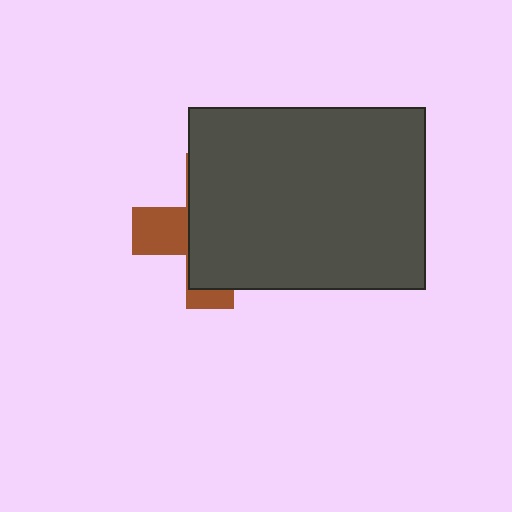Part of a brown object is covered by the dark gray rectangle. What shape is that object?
It is a cross.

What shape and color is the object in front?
The object in front is a dark gray rectangle.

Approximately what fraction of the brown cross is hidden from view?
Roughly 70% of the brown cross is hidden behind the dark gray rectangle.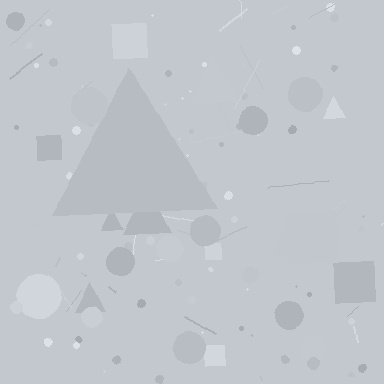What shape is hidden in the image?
A triangle is hidden in the image.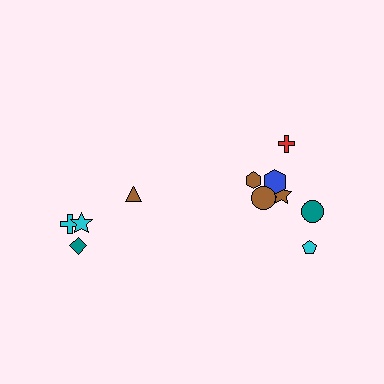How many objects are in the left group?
There are 4 objects.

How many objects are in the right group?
There are 7 objects.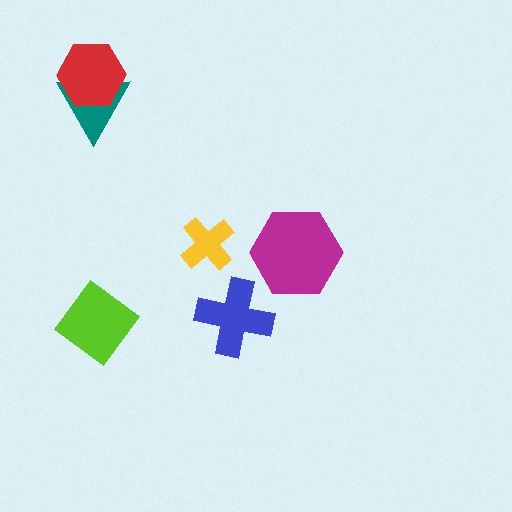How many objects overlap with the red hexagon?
1 object overlaps with the red hexagon.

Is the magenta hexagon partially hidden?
No, no other shape covers it.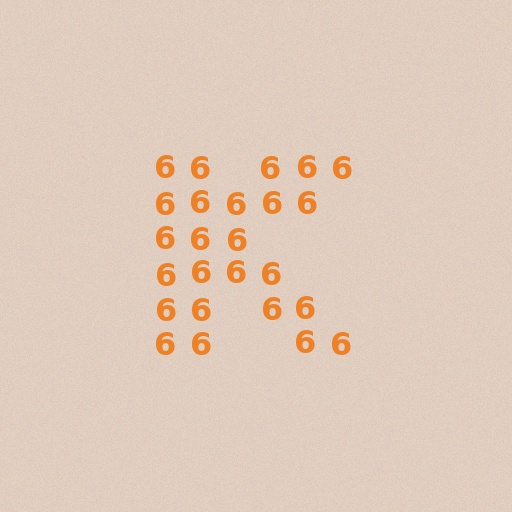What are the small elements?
The small elements are digit 6's.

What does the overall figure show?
The overall figure shows the letter K.